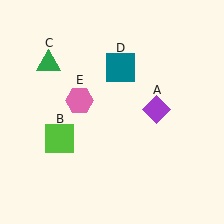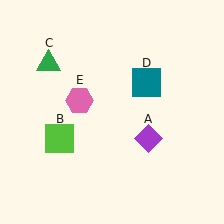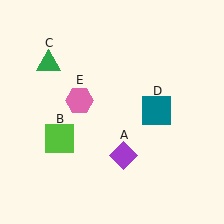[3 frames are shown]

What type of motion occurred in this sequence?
The purple diamond (object A), teal square (object D) rotated clockwise around the center of the scene.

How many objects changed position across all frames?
2 objects changed position: purple diamond (object A), teal square (object D).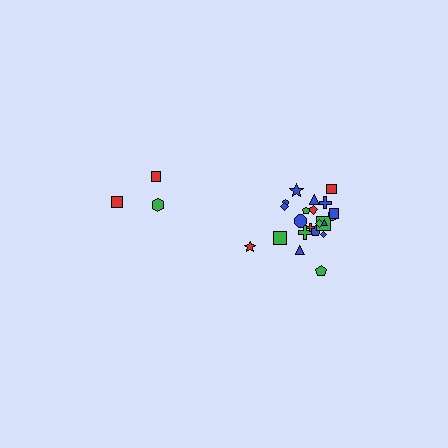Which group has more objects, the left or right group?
The right group.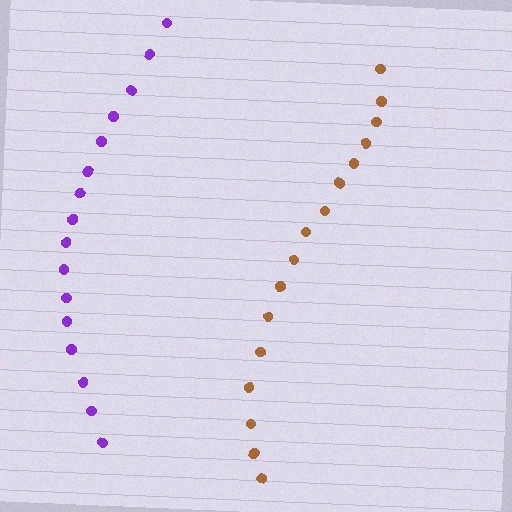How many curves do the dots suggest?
There are 2 distinct paths.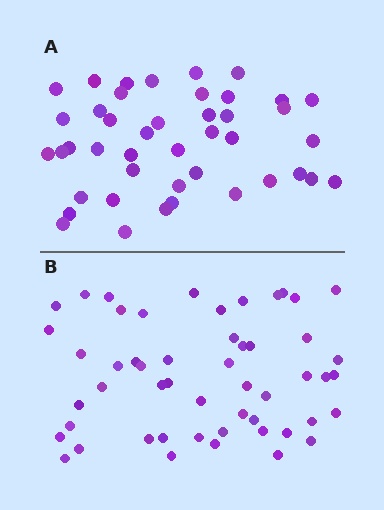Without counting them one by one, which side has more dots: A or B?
Region B (the bottom region) has more dots.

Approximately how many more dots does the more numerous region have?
Region B has roughly 8 or so more dots than region A.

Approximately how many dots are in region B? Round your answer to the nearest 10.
About 50 dots. (The exact count is 52, which rounds to 50.)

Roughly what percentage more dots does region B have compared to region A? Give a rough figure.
About 20% more.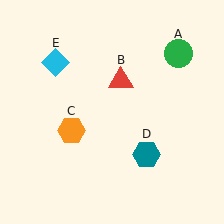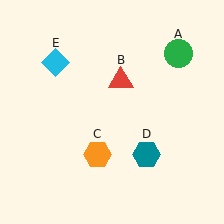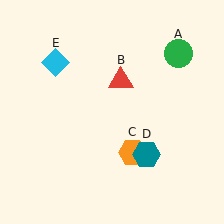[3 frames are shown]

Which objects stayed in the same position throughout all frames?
Green circle (object A) and red triangle (object B) and teal hexagon (object D) and cyan diamond (object E) remained stationary.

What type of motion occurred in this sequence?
The orange hexagon (object C) rotated counterclockwise around the center of the scene.